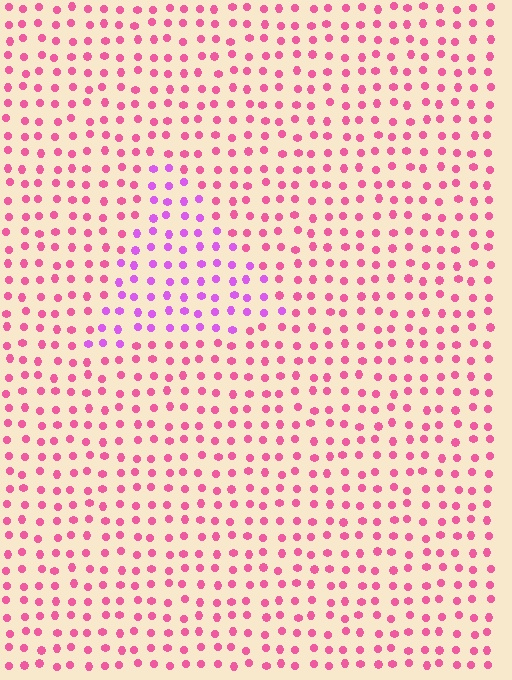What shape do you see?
I see a triangle.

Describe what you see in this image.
The image is filled with small pink elements in a uniform arrangement. A triangle-shaped region is visible where the elements are tinted to a slightly different hue, forming a subtle color boundary.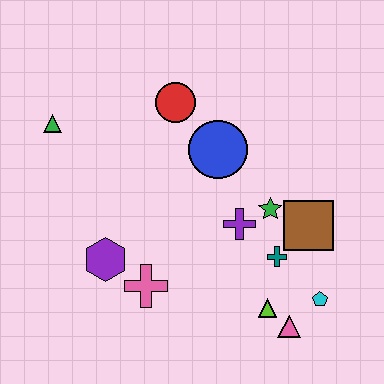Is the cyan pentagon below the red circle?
Yes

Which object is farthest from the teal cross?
The green triangle is farthest from the teal cross.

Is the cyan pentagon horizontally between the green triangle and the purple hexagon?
No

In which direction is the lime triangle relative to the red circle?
The lime triangle is below the red circle.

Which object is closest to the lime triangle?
The pink triangle is closest to the lime triangle.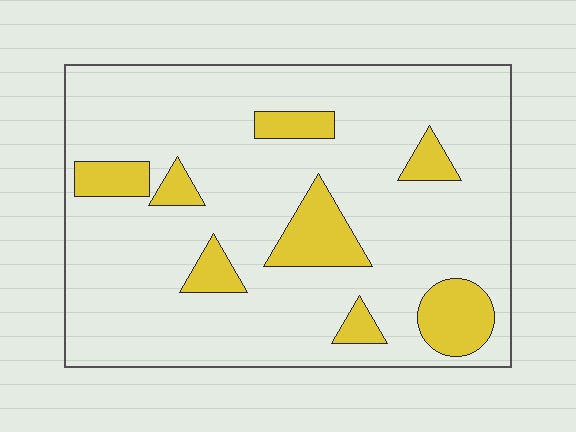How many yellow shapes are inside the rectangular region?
8.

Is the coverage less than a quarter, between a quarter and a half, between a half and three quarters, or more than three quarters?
Less than a quarter.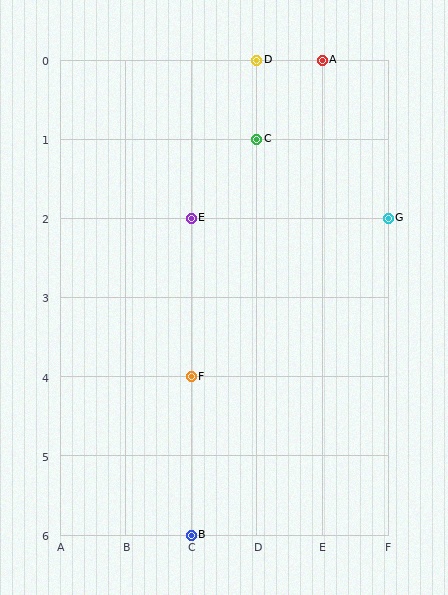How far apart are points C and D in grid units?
Points C and D are 1 row apart.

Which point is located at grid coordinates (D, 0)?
Point D is at (D, 0).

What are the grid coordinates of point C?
Point C is at grid coordinates (D, 1).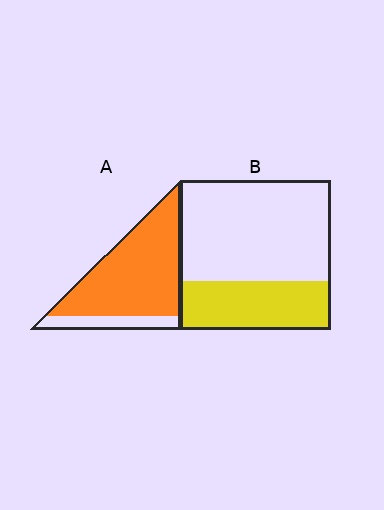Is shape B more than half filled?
No.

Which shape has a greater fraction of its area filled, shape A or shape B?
Shape A.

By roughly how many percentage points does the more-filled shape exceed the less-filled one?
By roughly 50 percentage points (A over B).